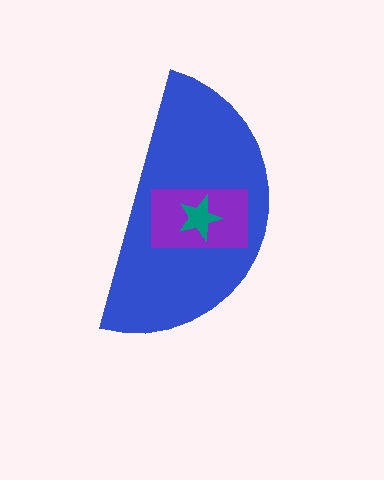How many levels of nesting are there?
3.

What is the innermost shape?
The teal star.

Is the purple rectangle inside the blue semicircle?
Yes.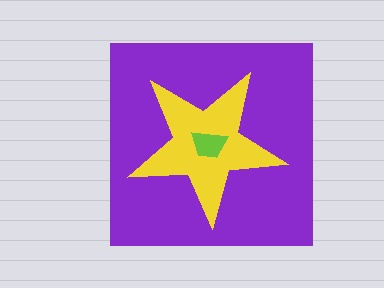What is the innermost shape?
The lime trapezoid.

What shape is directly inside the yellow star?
The lime trapezoid.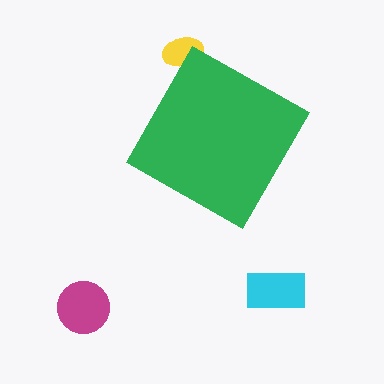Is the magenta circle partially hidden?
No, the magenta circle is fully visible.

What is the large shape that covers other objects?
A green diamond.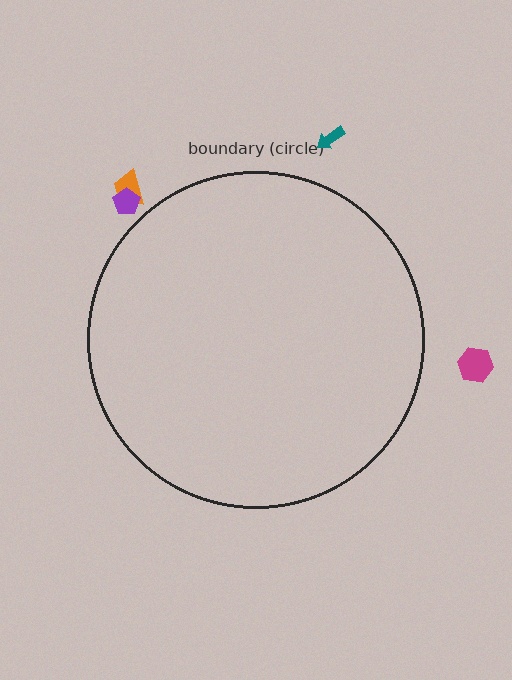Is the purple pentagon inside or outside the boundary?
Outside.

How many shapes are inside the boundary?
0 inside, 4 outside.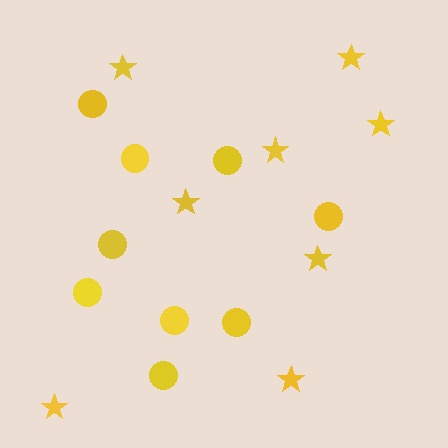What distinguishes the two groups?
There are 2 groups: one group of stars (8) and one group of circles (9).